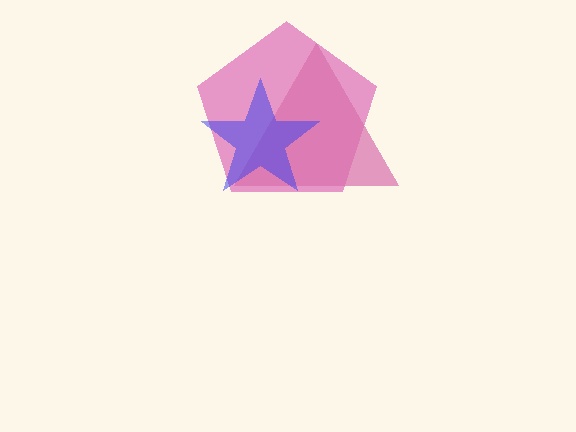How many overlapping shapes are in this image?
There are 3 overlapping shapes in the image.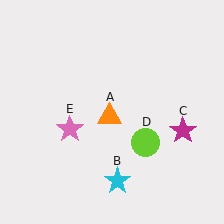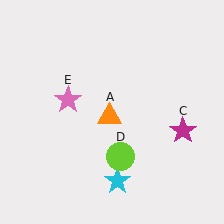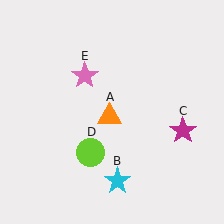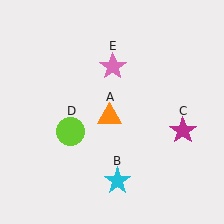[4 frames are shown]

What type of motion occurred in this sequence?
The lime circle (object D), pink star (object E) rotated clockwise around the center of the scene.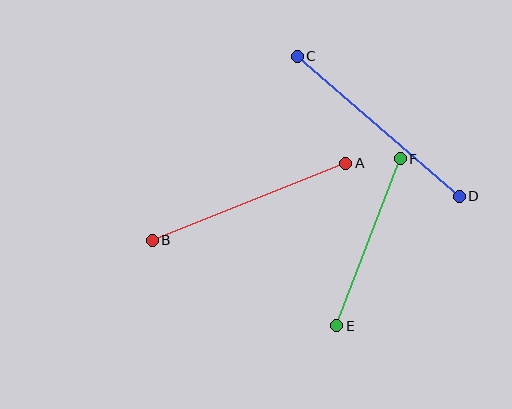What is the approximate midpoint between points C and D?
The midpoint is at approximately (378, 126) pixels.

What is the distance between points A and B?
The distance is approximately 208 pixels.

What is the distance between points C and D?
The distance is approximately 214 pixels.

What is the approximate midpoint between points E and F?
The midpoint is at approximately (369, 242) pixels.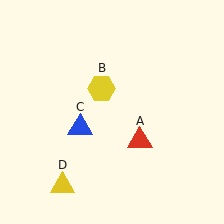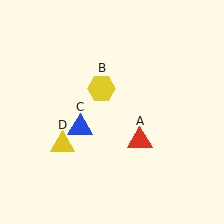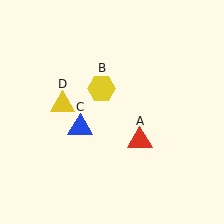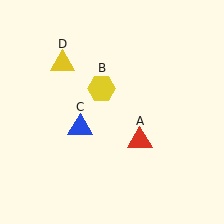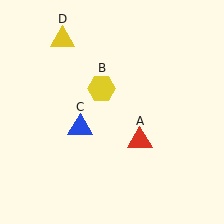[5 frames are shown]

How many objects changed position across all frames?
1 object changed position: yellow triangle (object D).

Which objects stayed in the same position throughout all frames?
Red triangle (object A) and yellow hexagon (object B) and blue triangle (object C) remained stationary.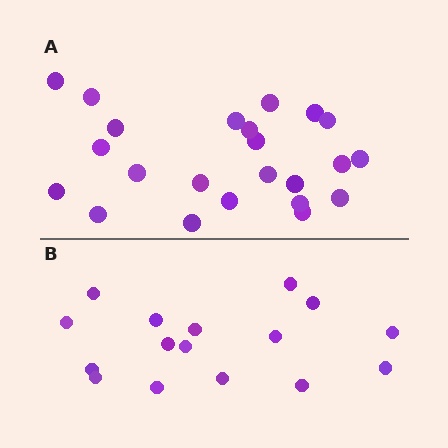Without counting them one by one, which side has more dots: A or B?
Region A (the top region) has more dots.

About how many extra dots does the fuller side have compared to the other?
Region A has roughly 8 or so more dots than region B.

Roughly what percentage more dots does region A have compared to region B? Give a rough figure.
About 45% more.